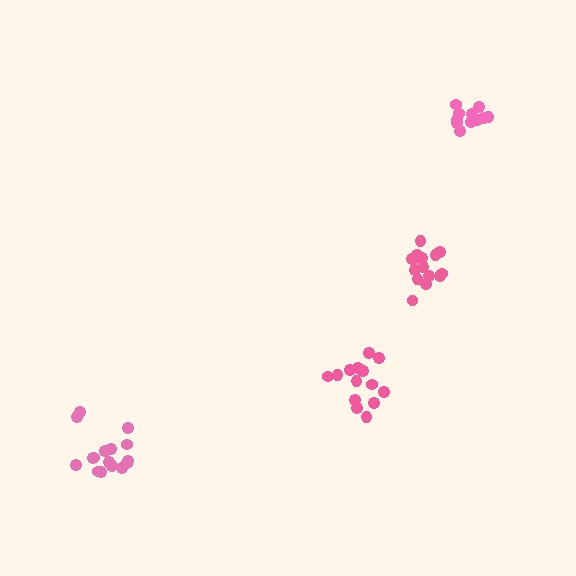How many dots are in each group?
Group 1: 14 dots, Group 2: 16 dots, Group 3: 15 dots, Group 4: 11 dots (56 total).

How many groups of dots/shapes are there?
There are 4 groups.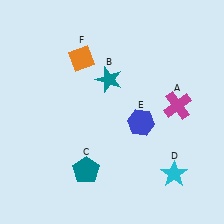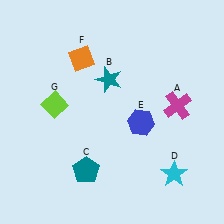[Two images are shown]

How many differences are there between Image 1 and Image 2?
There is 1 difference between the two images.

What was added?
A lime diamond (G) was added in Image 2.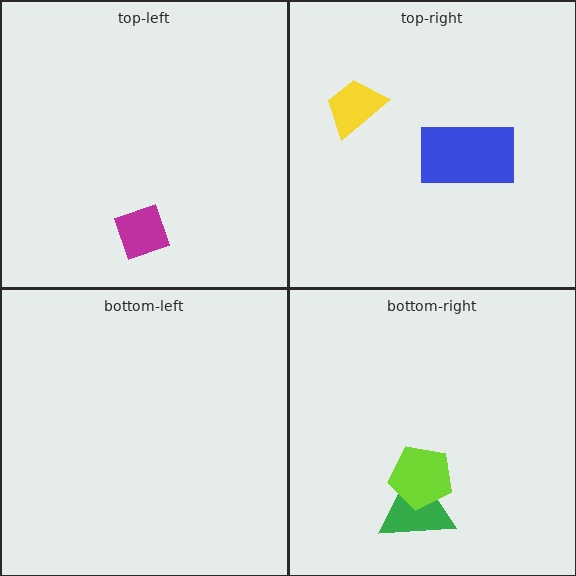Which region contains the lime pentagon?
The bottom-right region.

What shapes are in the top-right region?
The yellow trapezoid, the blue rectangle.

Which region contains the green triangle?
The bottom-right region.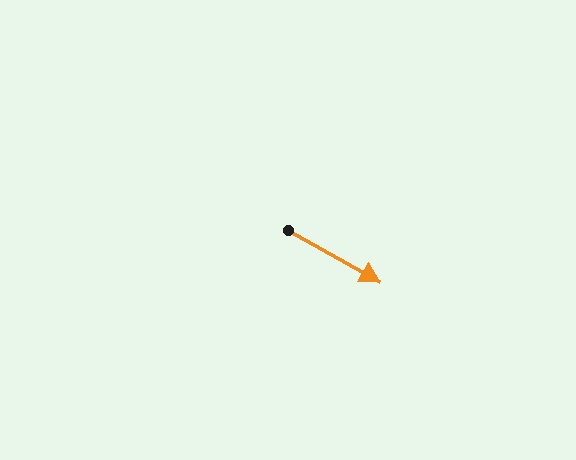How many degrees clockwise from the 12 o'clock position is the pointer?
Approximately 119 degrees.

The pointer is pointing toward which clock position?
Roughly 4 o'clock.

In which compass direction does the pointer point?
Southeast.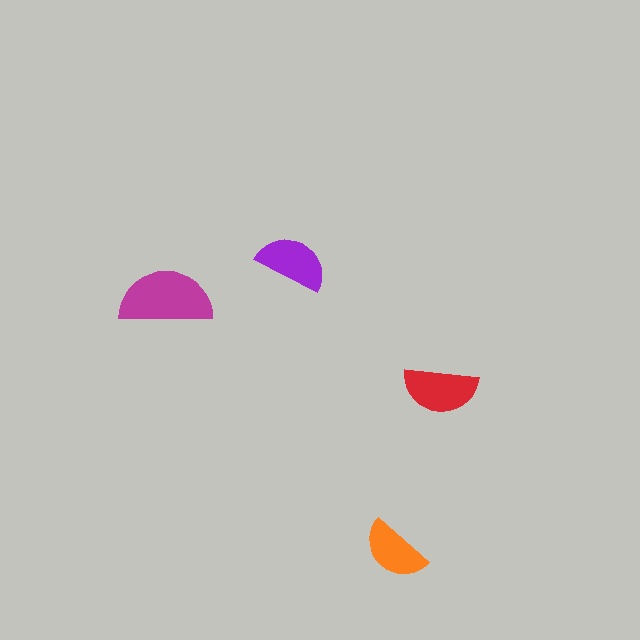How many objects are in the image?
There are 4 objects in the image.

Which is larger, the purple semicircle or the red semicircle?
The red one.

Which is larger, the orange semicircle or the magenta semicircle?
The magenta one.